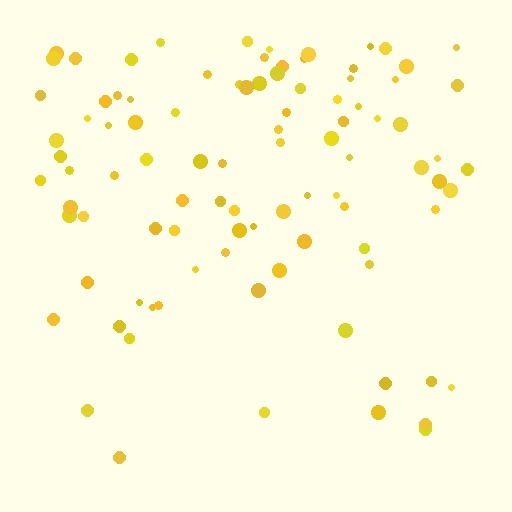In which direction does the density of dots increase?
From bottom to top, with the top side densest.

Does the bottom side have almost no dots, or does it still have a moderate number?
Still a moderate number, just noticeably fewer than the top.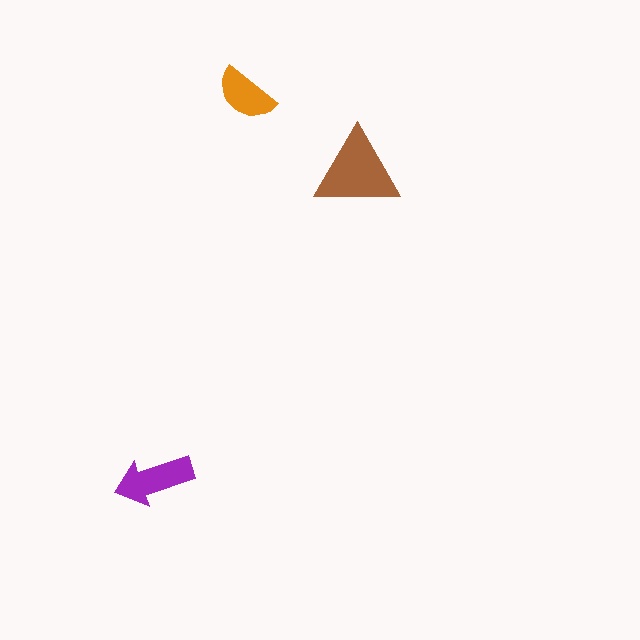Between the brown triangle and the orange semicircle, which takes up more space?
The brown triangle.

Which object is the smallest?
The orange semicircle.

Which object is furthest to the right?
The brown triangle is rightmost.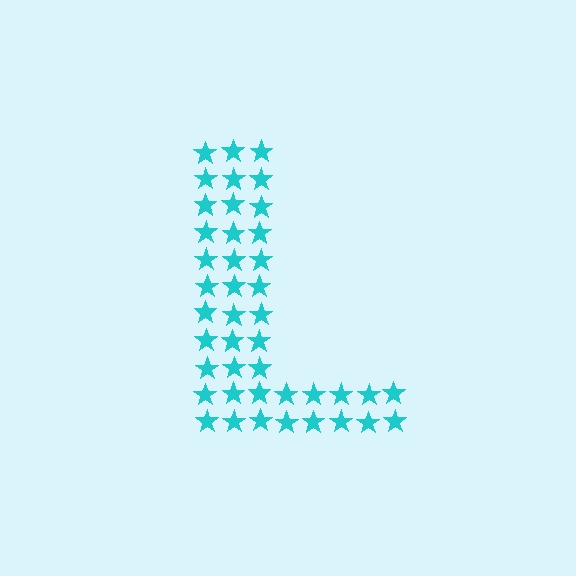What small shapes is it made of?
It is made of small stars.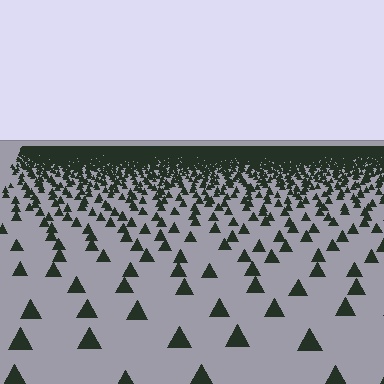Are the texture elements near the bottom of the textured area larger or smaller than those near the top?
Larger. Near the bottom, elements are closer to the viewer and appear at a bigger on-screen size.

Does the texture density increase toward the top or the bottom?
Density increases toward the top.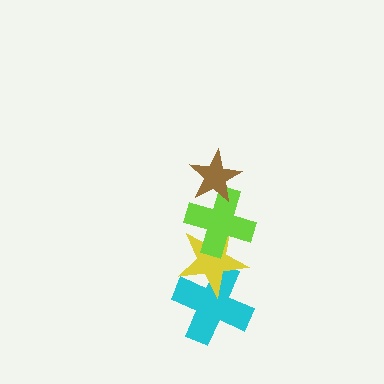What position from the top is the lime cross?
The lime cross is 2nd from the top.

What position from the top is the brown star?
The brown star is 1st from the top.